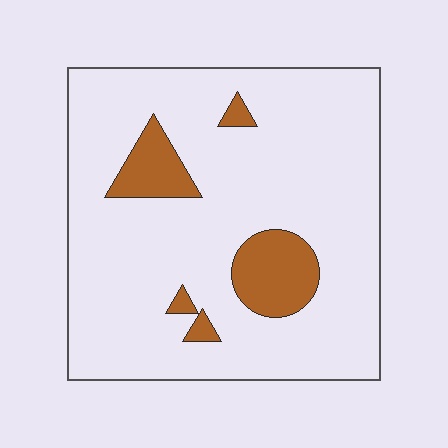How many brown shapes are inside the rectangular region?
5.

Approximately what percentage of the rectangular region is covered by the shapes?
Approximately 15%.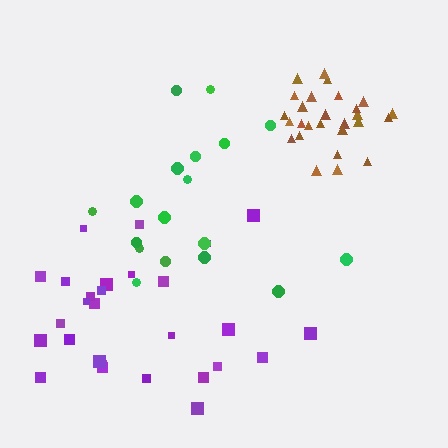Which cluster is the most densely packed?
Brown.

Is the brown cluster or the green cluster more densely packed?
Brown.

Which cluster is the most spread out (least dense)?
Green.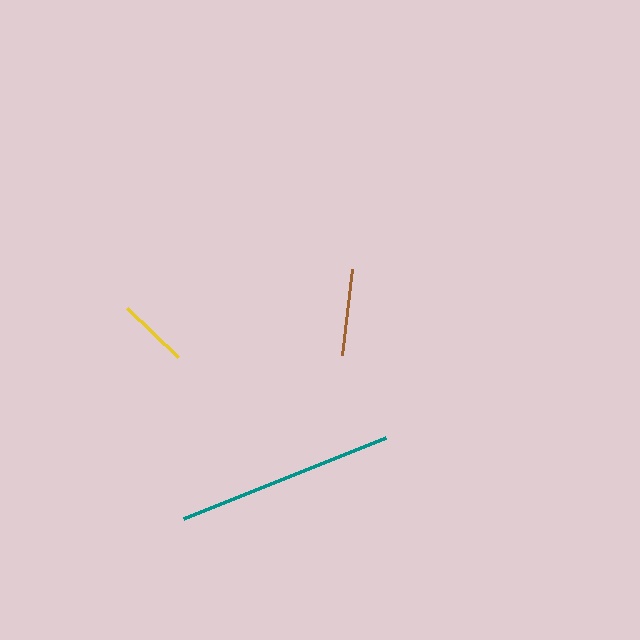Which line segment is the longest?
The teal line is the longest at approximately 218 pixels.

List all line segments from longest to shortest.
From longest to shortest: teal, brown, yellow.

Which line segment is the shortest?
The yellow line is the shortest at approximately 71 pixels.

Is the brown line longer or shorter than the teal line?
The teal line is longer than the brown line.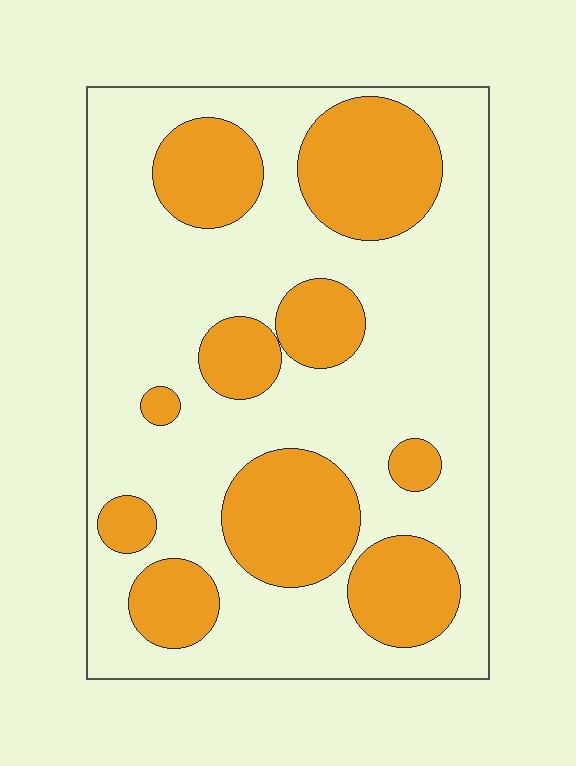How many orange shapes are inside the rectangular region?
10.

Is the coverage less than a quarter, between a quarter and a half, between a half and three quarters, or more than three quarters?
Between a quarter and a half.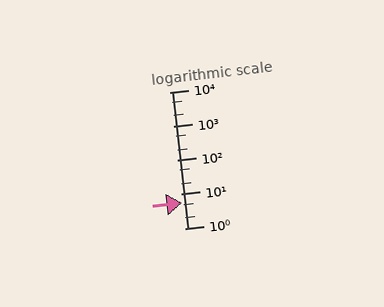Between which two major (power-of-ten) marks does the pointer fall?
The pointer is between 1 and 10.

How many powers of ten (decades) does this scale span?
The scale spans 4 decades, from 1 to 10000.